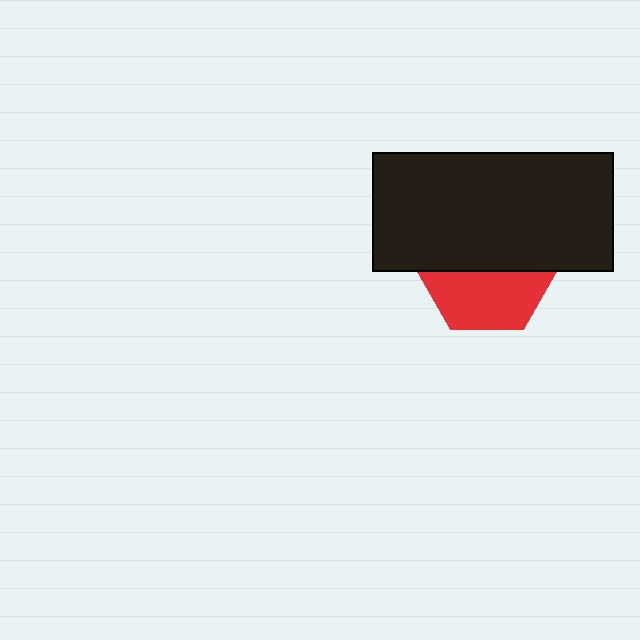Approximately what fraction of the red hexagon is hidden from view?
Roughly 55% of the red hexagon is hidden behind the black rectangle.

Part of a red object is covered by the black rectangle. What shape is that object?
It is a hexagon.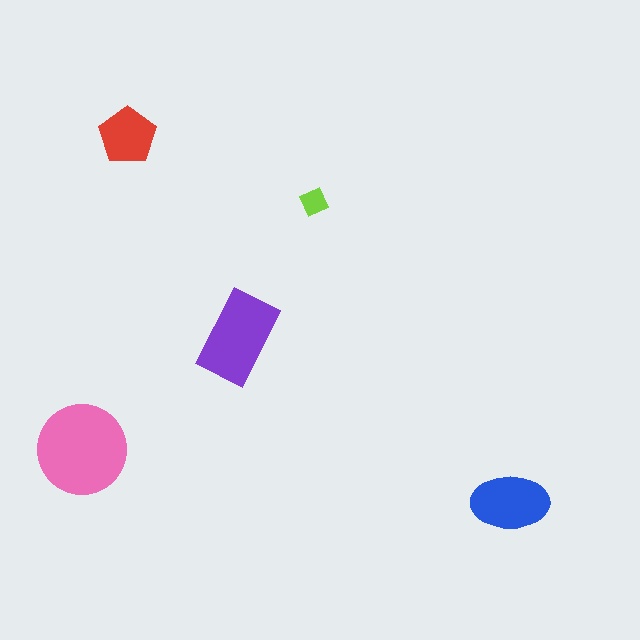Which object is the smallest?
The lime diamond.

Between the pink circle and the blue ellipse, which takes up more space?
The pink circle.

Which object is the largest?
The pink circle.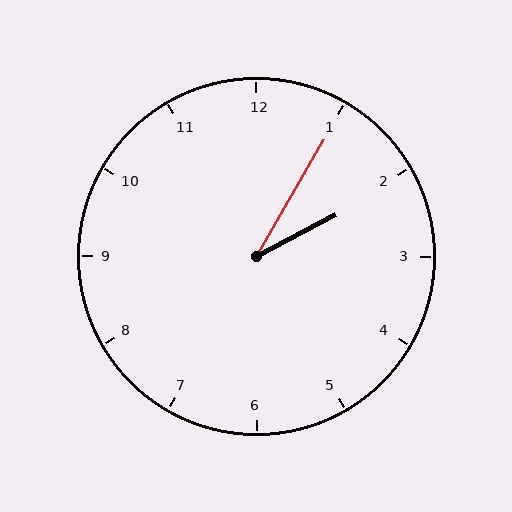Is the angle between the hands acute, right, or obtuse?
It is acute.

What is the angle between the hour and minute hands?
Approximately 32 degrees.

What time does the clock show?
2:05.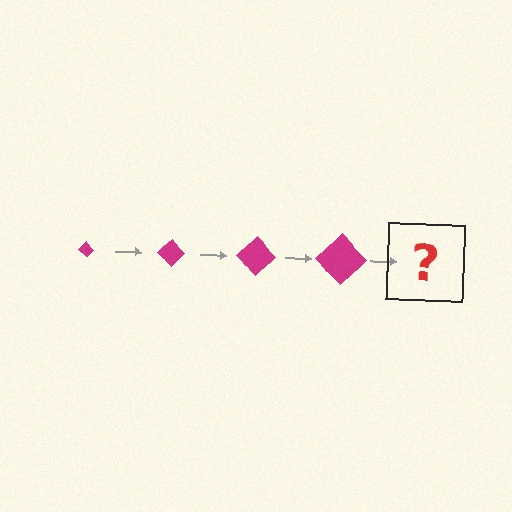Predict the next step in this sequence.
The next step is a magenta diamond, larger than the previous one.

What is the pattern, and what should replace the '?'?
The pattern is that the diamond gets progressively larger each step. The '?' should be a magenta diamond, larger than the previous one.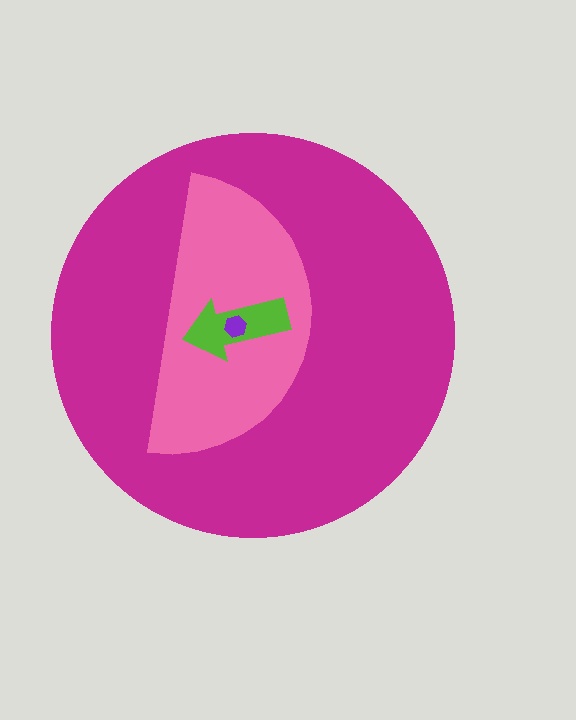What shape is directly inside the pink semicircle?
The lime arrow.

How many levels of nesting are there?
4.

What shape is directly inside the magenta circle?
The pink semicircle.